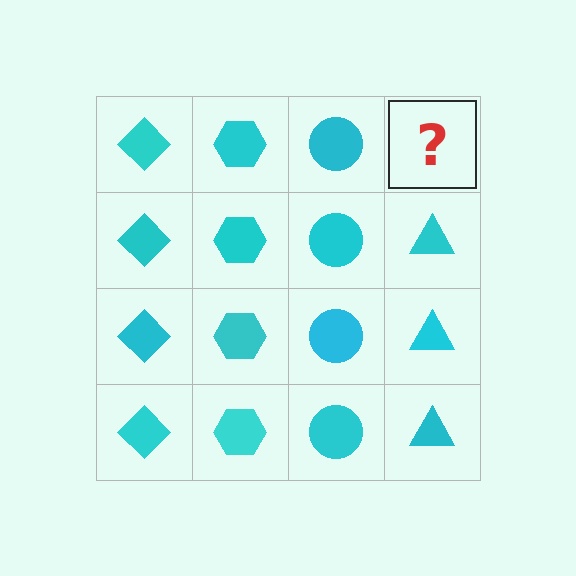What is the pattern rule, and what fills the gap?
The rule is that each column has a consistent shape. The gap should be filled with a cyan triangle.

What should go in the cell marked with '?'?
The missing cell should contain a cyan triangle.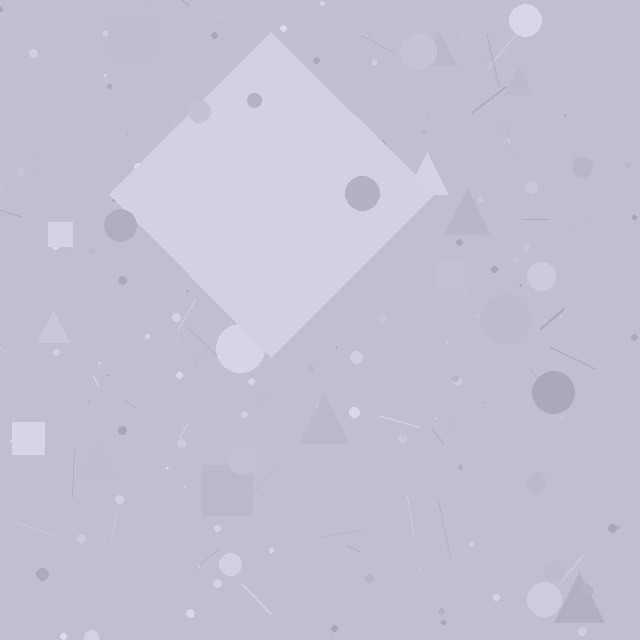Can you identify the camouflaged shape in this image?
The camouflaged shape is a diamond.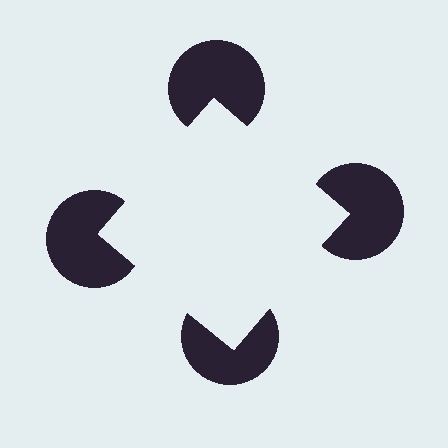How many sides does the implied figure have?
4 sides.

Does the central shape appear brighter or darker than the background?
It typically appears slightly brighter than the background, even though no actual brightness change is drawn.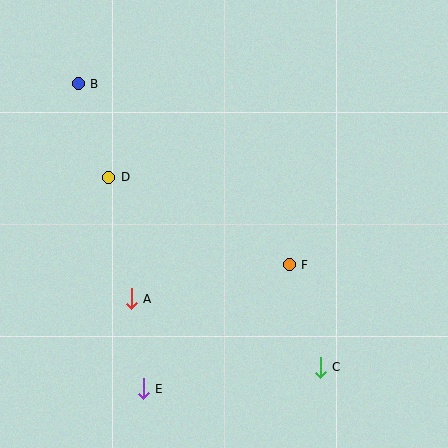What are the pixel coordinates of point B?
Point B is at (78, 84).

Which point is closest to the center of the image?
Point F at (289, 265) is closest to the center.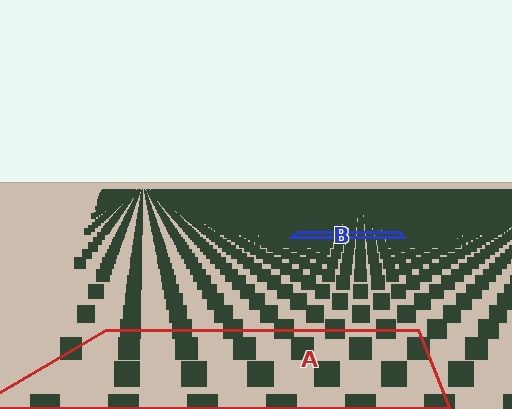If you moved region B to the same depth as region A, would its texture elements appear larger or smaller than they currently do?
They would appear larger. At a closer depth, the same texture elements are projected at a bigger on-screen size.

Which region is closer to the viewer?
Region A is closer. The texture elements there are larger and more spread out.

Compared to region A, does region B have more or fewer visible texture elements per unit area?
Region B has more texture elements per unit area — they are packed more densely because it is farther away.